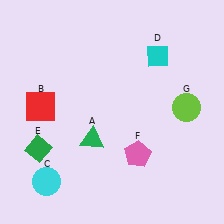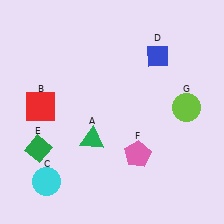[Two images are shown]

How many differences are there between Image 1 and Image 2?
There is 1 difference between the two images.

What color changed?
The diamond (D) changed from cyan in Image 1 to blue in Image 2.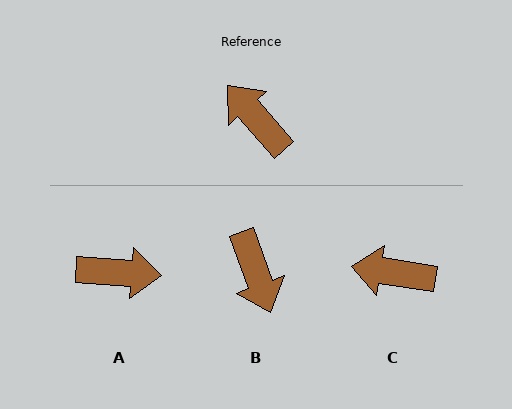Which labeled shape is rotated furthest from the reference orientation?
B, about 158 degrees away.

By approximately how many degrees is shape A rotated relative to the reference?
Approximately 136 degrees clockwise.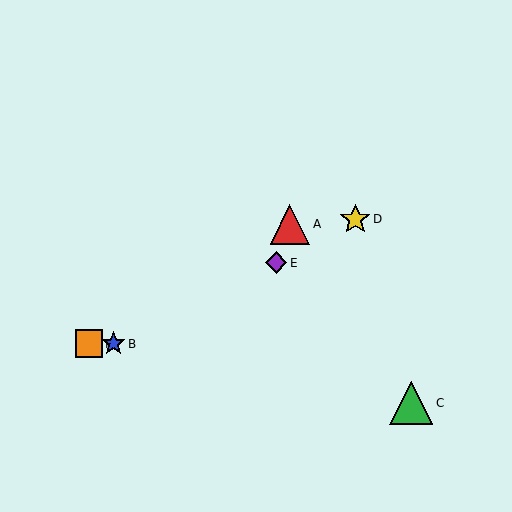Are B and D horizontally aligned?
No, B is at y≈344 and D is at y≈219.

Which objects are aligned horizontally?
Objects B, F are aligned horizontally.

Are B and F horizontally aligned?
Yes, both are at y≈344.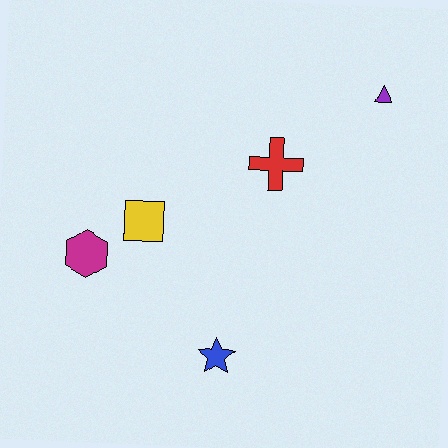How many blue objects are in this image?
There is 1 blue object.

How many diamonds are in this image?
There are no diamonds.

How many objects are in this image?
There are 5 objects.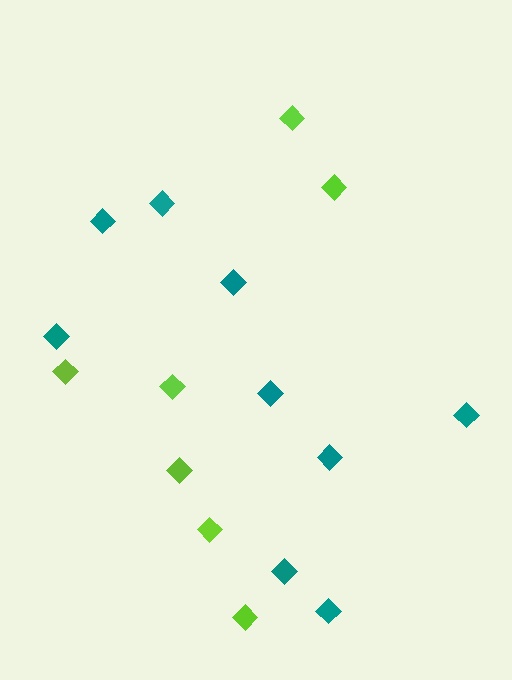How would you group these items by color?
There are 2 groups: one group of lime diamonds (7) and one group of teal diamonds (9).